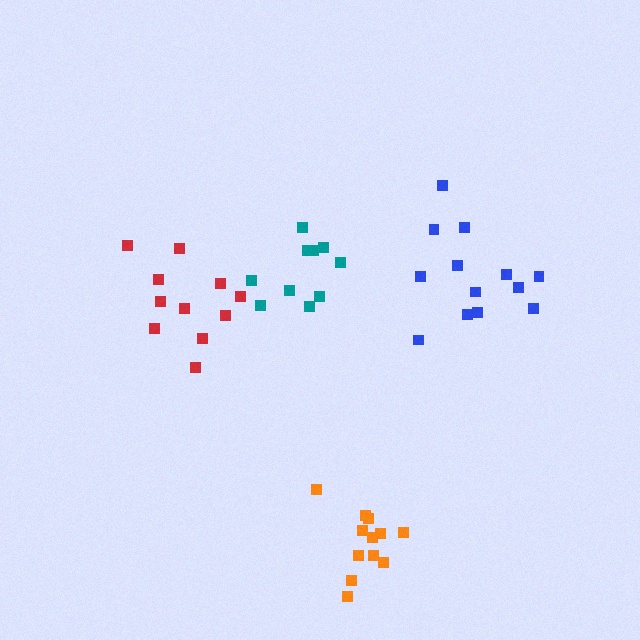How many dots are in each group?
Group 1: 13 dots, Group 2: 10 dots, Group 3: 11 dots, Group 4: 12 dots (46 total).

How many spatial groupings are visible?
There are 4 spatial groupings.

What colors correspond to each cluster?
The clusters are colored: blue, teal, red, orange.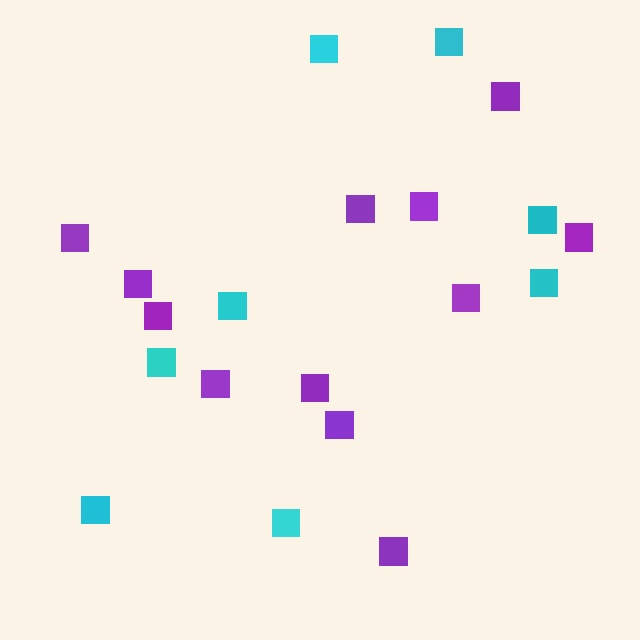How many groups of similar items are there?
There are 2 groups: one group of purple squares (12) and one group of cyan squares (8).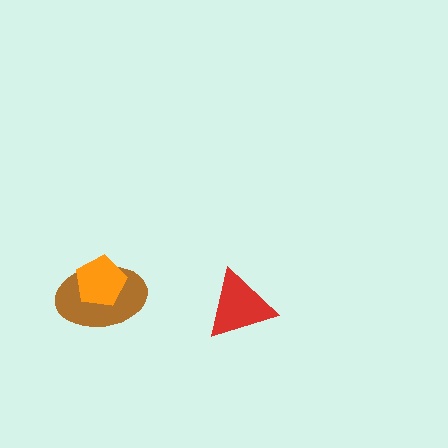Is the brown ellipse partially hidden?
Yes, it is partially covered by another shape.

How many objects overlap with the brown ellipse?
1 object overlaps with the brown ellipse.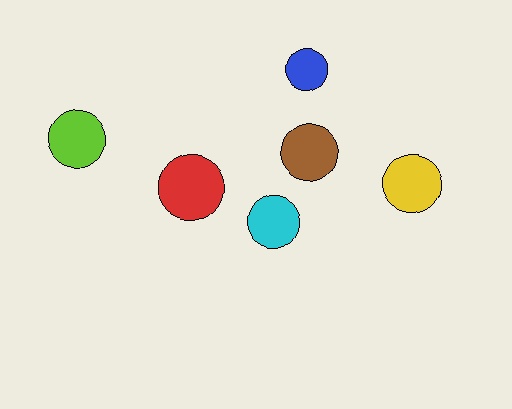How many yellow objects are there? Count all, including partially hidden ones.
There is 1 yellow object.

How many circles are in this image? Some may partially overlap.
There are 6 circles.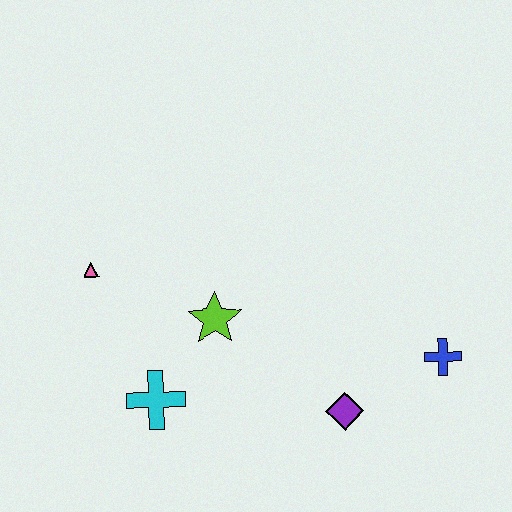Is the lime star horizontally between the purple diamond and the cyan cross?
Yes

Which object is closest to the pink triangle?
The lime star is closest to the pink triangle.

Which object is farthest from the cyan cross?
The blue cross is farthest from the cyan cross.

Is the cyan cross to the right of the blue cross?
No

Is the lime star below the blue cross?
No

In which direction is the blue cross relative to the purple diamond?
The blue cross is to the right of the purple diamond.